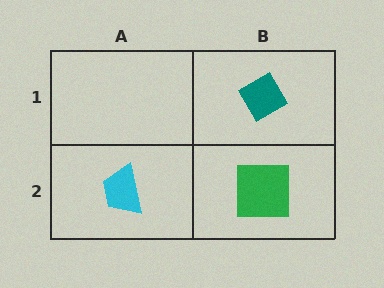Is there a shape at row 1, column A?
No, that cell is empty.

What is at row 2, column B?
A green square.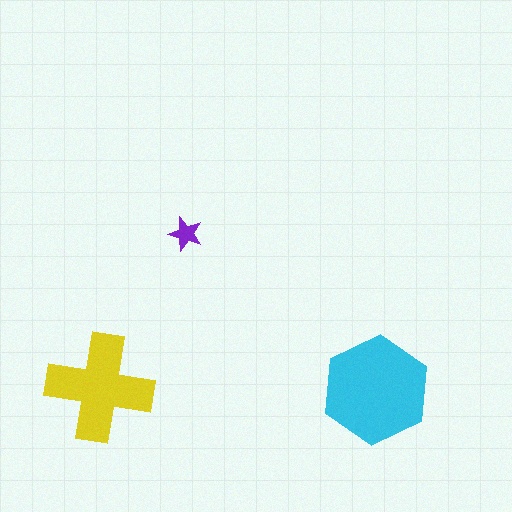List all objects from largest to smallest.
The cyan hexagon, the yellow cross, the purple star.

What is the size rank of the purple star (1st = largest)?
3rd.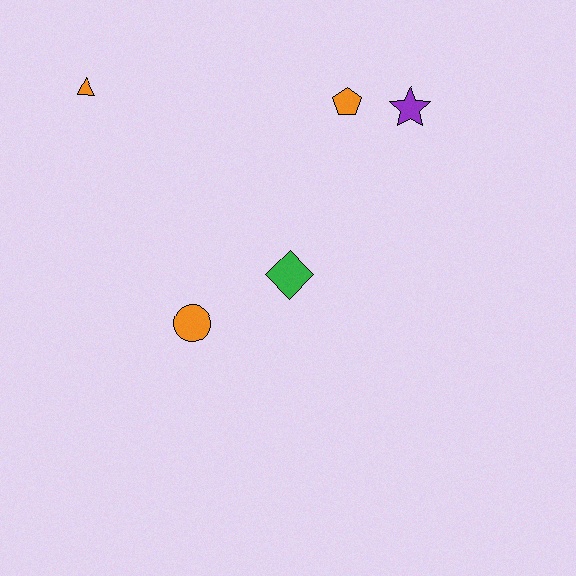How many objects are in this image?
There are 5 objects.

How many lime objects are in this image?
There are no lime objects.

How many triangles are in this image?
There is 1 triangle.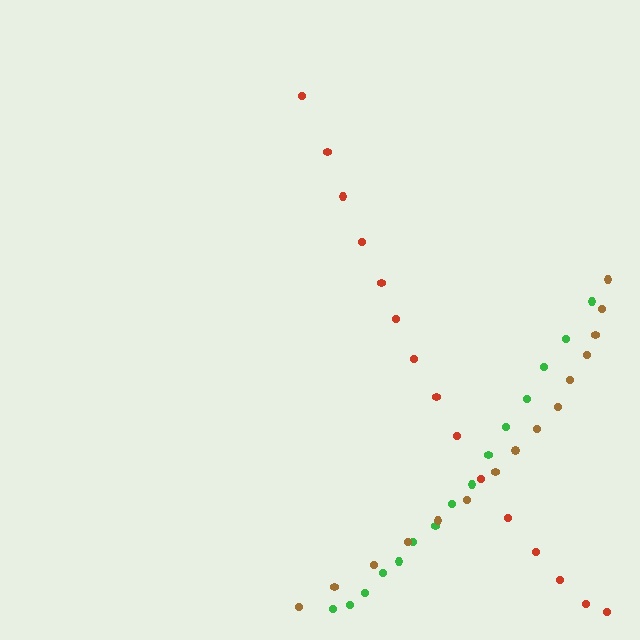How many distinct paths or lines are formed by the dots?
There are 3 distinct paths.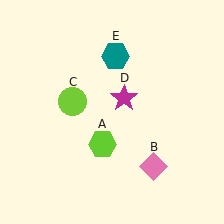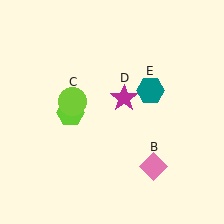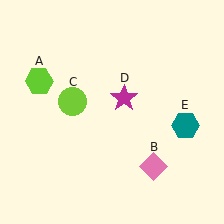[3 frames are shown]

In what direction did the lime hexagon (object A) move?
The lime hexagon (object A) moved up and to the left.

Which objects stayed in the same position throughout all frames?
Pink diamond (object B) and lime circle (object C) and magenta star (object D) remained stationary.